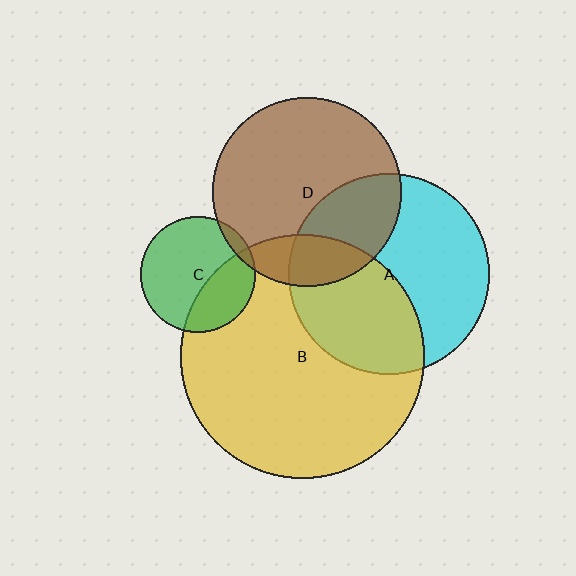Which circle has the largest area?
Circle B (yellow).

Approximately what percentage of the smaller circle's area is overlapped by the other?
Approximately 5%.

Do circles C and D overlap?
Yes.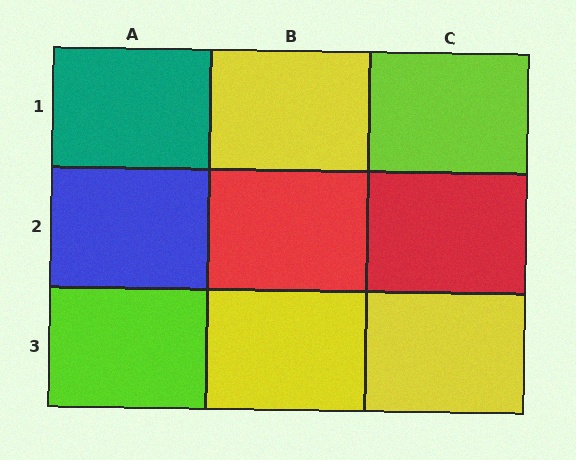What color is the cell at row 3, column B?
Yellow.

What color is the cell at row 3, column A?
Lime.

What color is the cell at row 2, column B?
Red.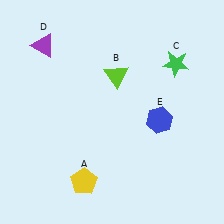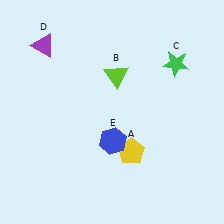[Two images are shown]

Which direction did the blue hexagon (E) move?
The blue hexagon (E) moved left.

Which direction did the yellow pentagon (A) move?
The yellow pentagon (A) moved right.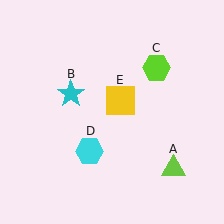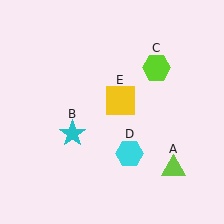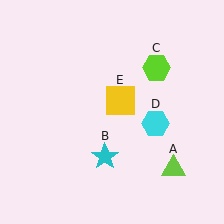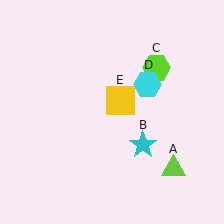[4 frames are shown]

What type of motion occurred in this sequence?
The cyan star (object B), cyan hexagon (object D) rotated counterclockwise around the center of the scene.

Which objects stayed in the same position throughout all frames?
Lime triangle (object A) and lime hexagon (object C) and yellow square (object E) remained stationary.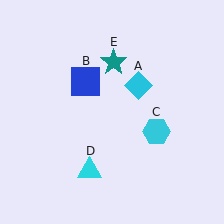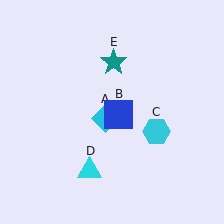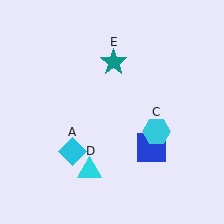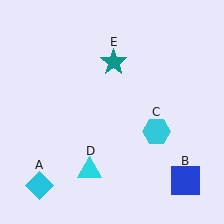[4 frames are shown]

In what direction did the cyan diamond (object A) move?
The cyan diamond (object A) moved down and to the left.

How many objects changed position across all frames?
2 objects changed position: cyan diamond (object A), blue square (object B).